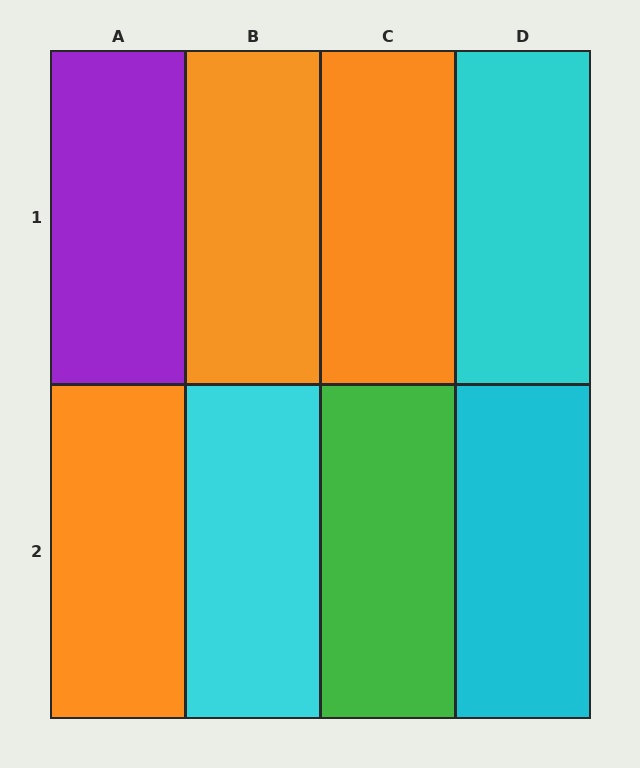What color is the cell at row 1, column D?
Cyan.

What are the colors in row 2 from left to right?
Orange, cyan, green, cyan.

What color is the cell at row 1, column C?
Orange.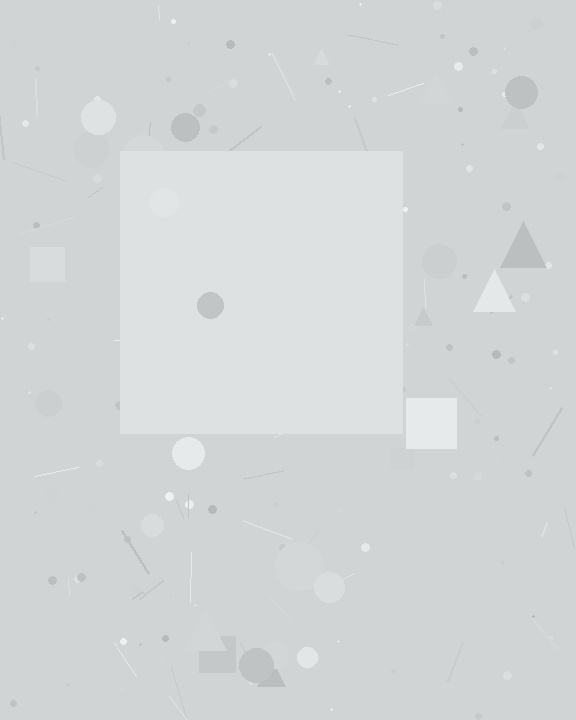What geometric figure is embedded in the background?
A square is embedded in the background.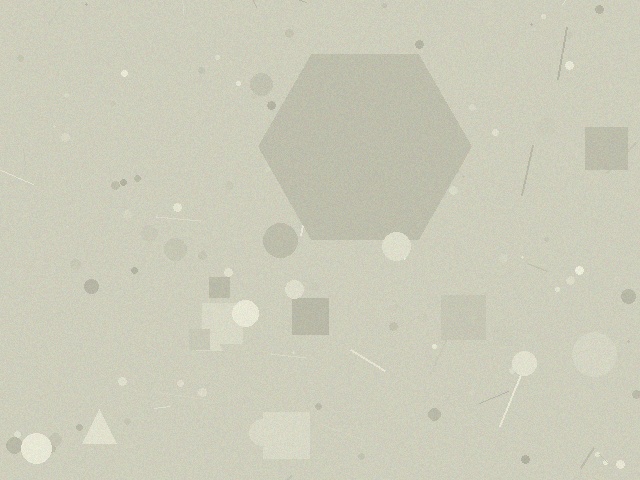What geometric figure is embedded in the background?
A hexagon is embedded in the background.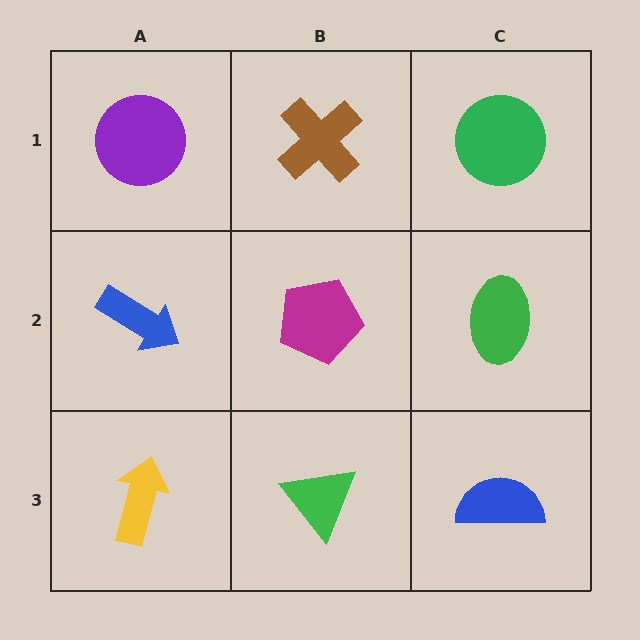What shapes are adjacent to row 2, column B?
A brown cross (row 1, column B), a green triangle (row 3, column B), a blue arrow (row 2, column A), a green ellipse (row 2, column C).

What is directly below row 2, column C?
A blue semicircle.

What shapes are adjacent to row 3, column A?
A blue arrow (row 2, column A), a green triangle (row 3, column B).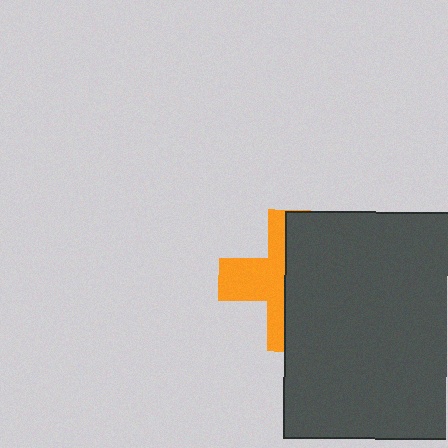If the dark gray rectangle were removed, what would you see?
You would see the complete orange cross.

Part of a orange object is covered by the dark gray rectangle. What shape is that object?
It is a cross.